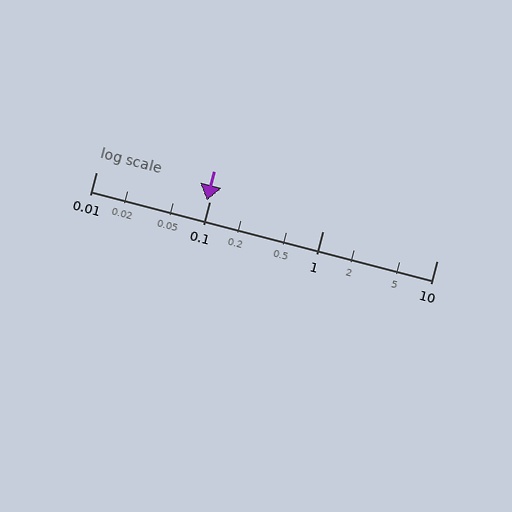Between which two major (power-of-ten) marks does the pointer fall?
The pointer is between 0.01 and 0.1.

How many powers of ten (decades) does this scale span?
The scale spans 3 decades, from 0.01 to 10.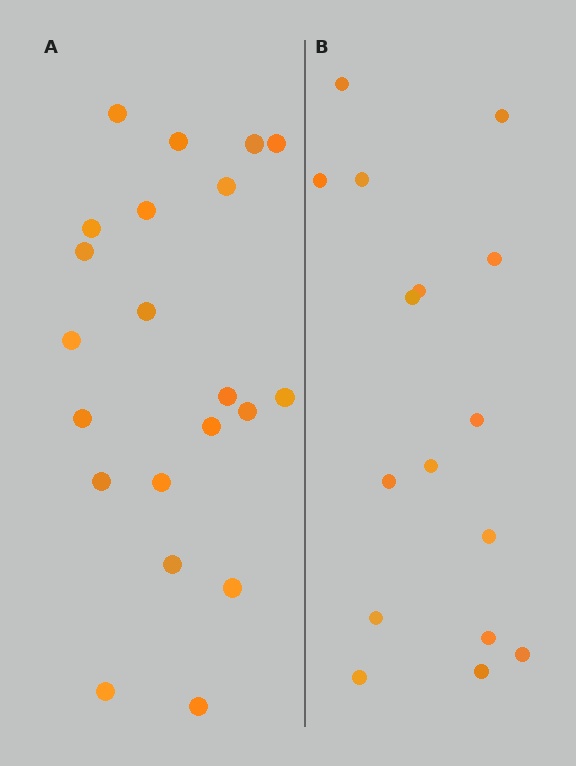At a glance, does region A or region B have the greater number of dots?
Region A (the left region) has more dots.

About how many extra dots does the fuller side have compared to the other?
Region A has about 5 more dots than region B.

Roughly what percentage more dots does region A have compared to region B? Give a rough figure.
About 30% more.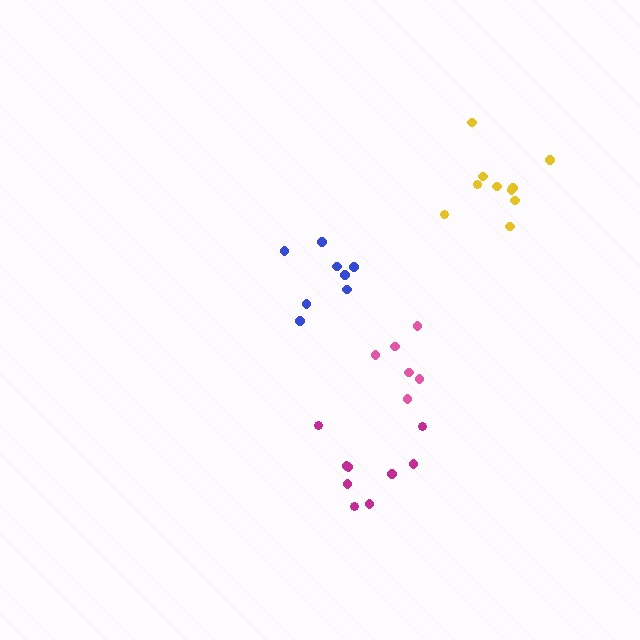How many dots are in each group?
Group 1: 6 dots, Group 2: 9 dots, Group 3: 10 dots, Group 4: 8 dots (33 total).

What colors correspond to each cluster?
The clusters are colored: pink, magenta, yellow, blue.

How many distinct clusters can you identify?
There are 4 distinct clusters.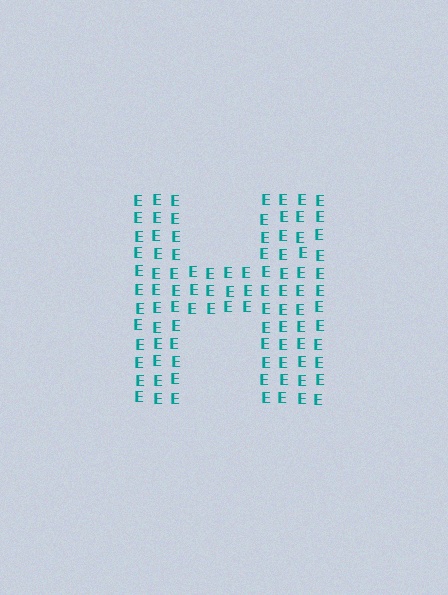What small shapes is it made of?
It is made of small letter E's.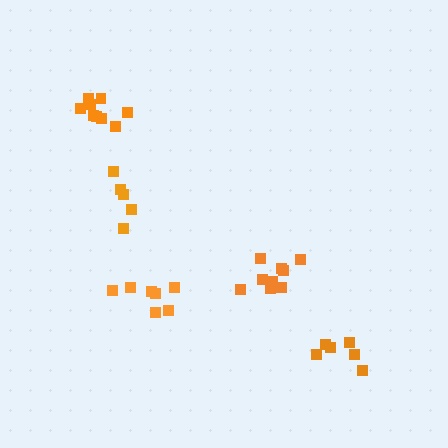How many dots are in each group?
Group 1: 5 dots, Group 2: 9 dots, Group 3: 7 dots, Group 4: 6 dots, Group 5: 9 dots (36 total).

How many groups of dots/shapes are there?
There are 5 groups.